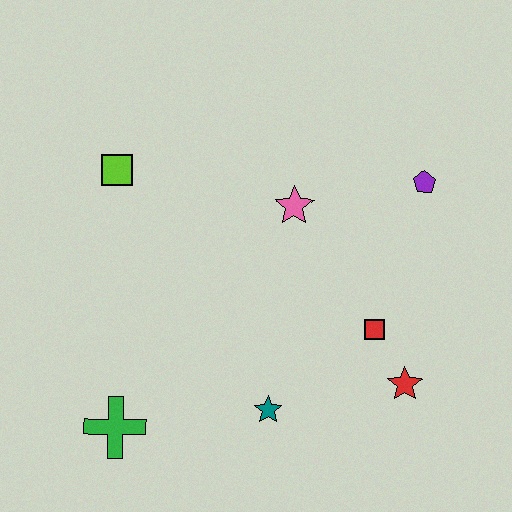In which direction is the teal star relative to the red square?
The teal star is to the left of the red square.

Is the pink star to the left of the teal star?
No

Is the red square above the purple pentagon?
No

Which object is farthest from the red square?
The lime square is farthest from the red square.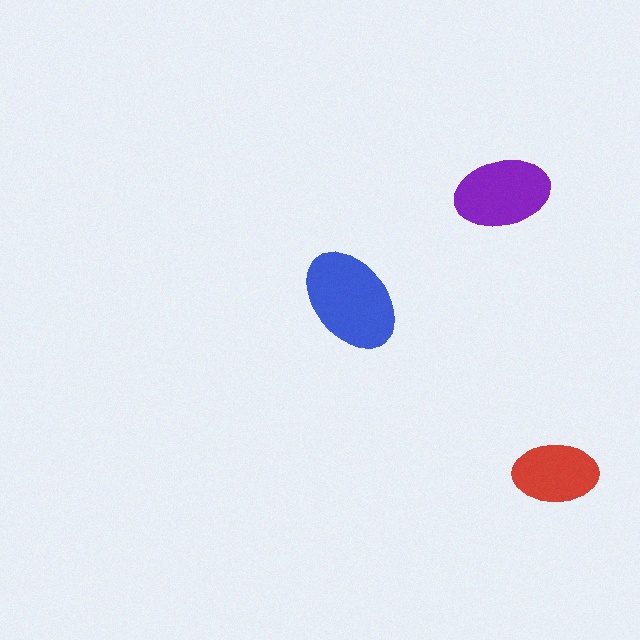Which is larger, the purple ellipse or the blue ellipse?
The blue one.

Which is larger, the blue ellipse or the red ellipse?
The blue one.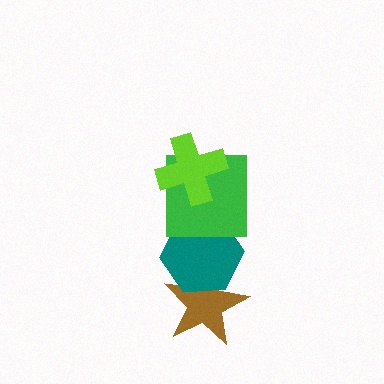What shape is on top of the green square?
The lime cross is on top of the green square.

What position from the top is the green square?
The green square is 2nd from the top.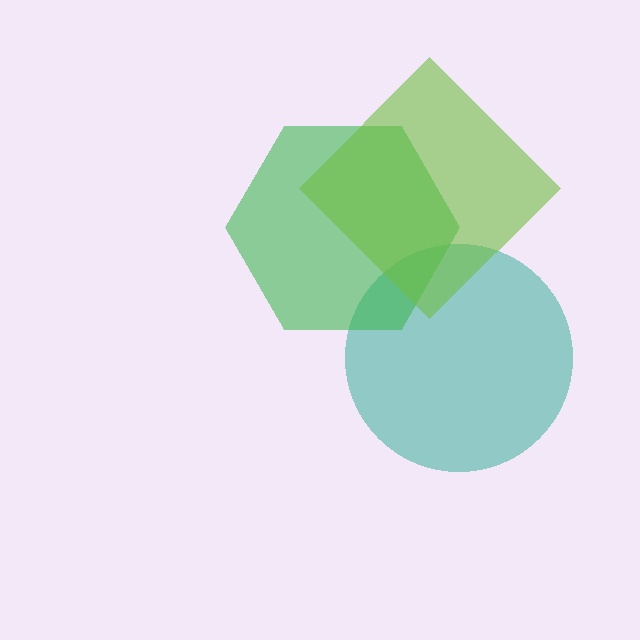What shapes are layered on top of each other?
The layered shapes are: a teal circle, a green hexagon, a lime diamond.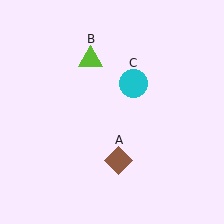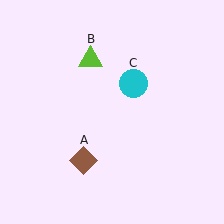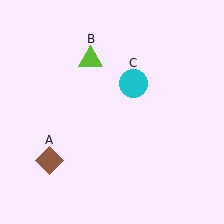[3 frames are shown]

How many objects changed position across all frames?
1 object changed position: brown diamond (object A).